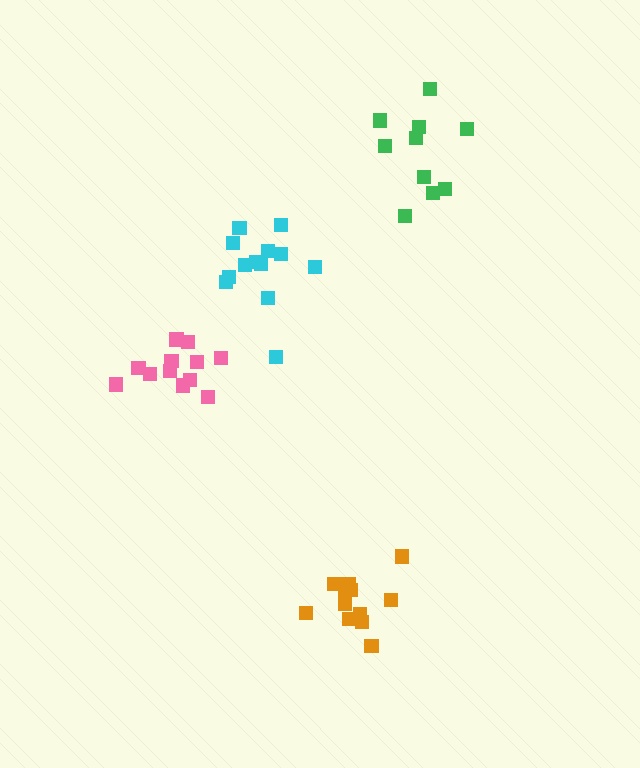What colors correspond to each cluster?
The clusters are colored: pink, cyan, green, orange.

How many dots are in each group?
Group 1: 12 dots, Group 2: 13 dots, Group 3: 10 dots, Group 4: 12 dots (47 total).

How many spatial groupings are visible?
There are 4 spatial groupings.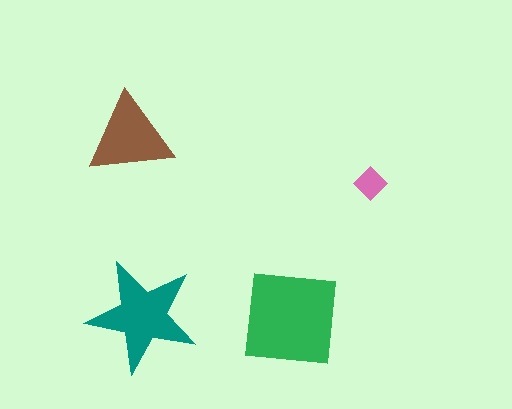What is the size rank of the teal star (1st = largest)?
2nd.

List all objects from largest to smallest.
The green square, the teal star, the brown triangle, the pink diamond.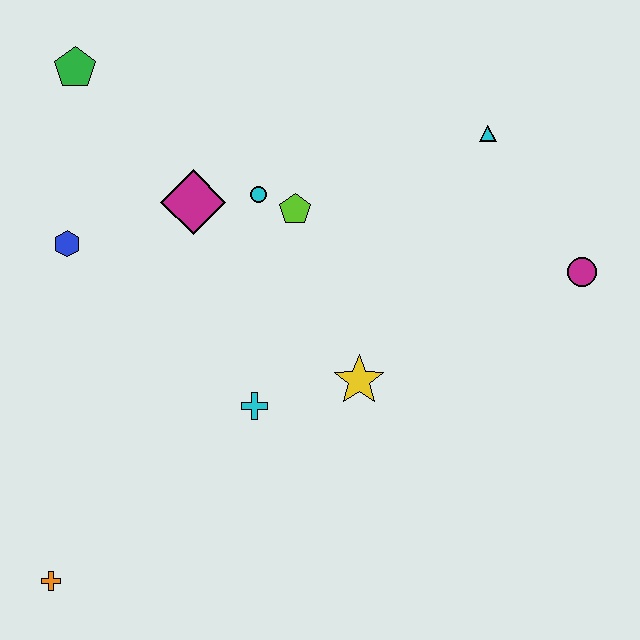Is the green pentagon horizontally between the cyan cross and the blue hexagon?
Yes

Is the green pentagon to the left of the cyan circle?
Yes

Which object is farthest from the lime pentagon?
The orange cross is farthest from the lime pentagon.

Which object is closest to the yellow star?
The cyan cross is closest to the yellow star.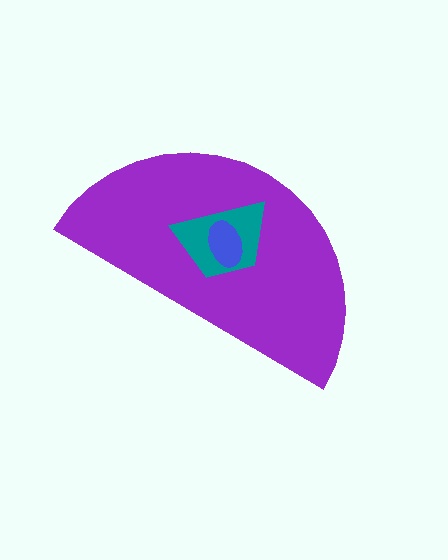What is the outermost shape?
The purple semicircle.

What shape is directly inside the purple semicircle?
The teal trapezoid.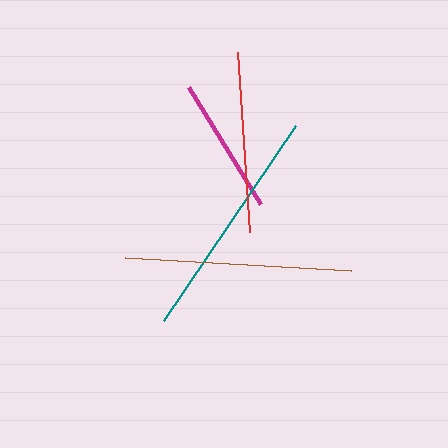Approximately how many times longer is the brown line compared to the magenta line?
The brown line is approximately 1.7 times the length of the magenta line.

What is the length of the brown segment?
The brown segment is approximately 227 pixels long.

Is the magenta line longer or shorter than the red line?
The red line is longer than the magenta line.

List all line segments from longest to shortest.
From longest to shortest: teal, brown, red, magenta.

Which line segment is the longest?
The teal line is the longest at approximately 236 pixels.